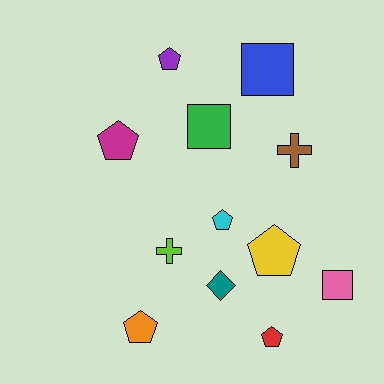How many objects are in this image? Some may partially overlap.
There are 12 objects.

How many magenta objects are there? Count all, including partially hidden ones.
There is 1 magenta object.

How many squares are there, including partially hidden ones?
There are 3 squares.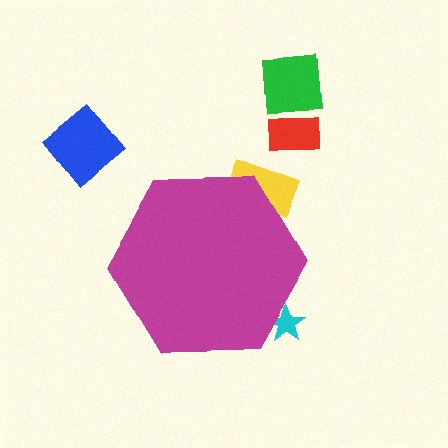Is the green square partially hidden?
No, the green square is fully visible.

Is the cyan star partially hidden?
Yes, the cyan star is partially hidden behind the magenta hexagon.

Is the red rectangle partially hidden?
No, the red rectangle is fully visible.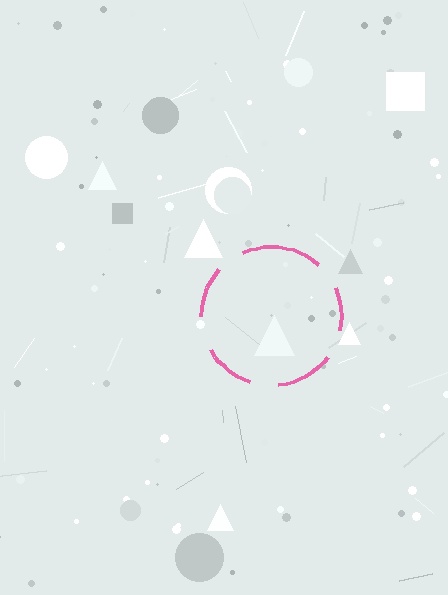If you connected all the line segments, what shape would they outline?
They would outline a circle.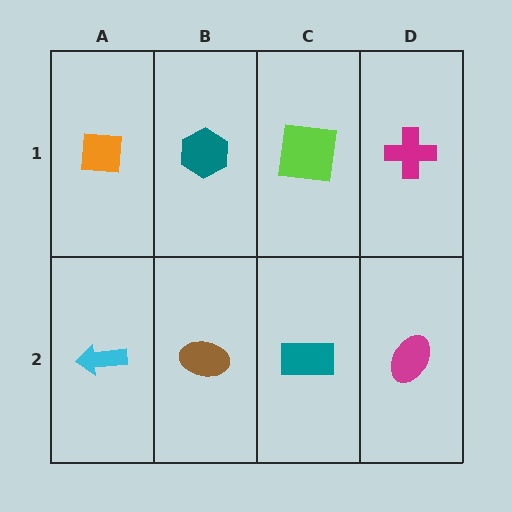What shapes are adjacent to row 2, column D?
A magenta cross (row 1, column D), a teal rectangle (row 2, column C).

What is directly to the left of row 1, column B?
An orange square.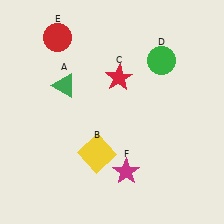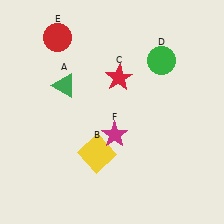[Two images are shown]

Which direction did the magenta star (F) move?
The magenta star (F) moved up.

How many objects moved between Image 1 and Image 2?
1 object moved between the two images.